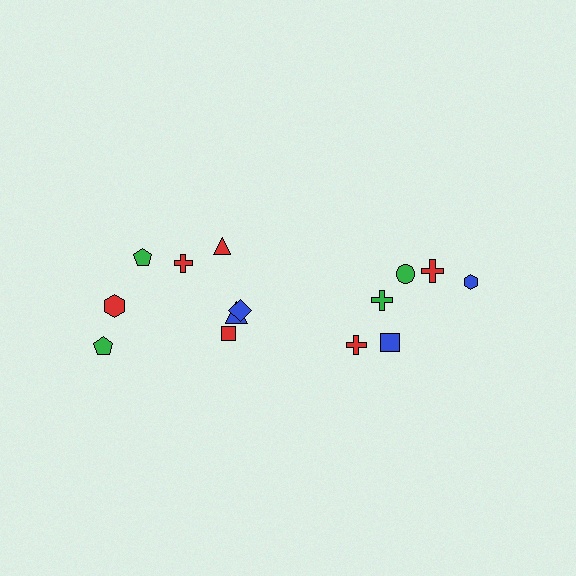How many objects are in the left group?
There are 8 objects.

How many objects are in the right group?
There are 6 objects.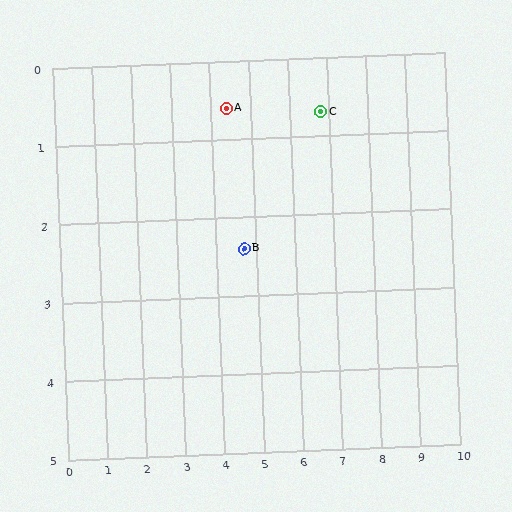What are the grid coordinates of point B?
Point B is at approximately (4.7, 2.4).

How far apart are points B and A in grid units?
Points B and A are about 1.8 grid units apart.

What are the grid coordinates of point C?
Point C is at approximately (6.8, 0.7).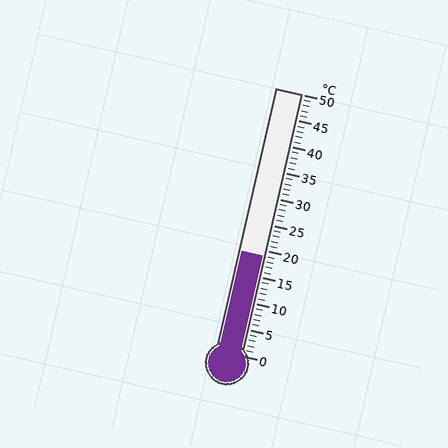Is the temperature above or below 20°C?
The temperature is below 20°C.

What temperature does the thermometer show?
The thermometer shows approximately 19°C.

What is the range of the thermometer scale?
The thermometer scale ranges from 0°C to 50°C.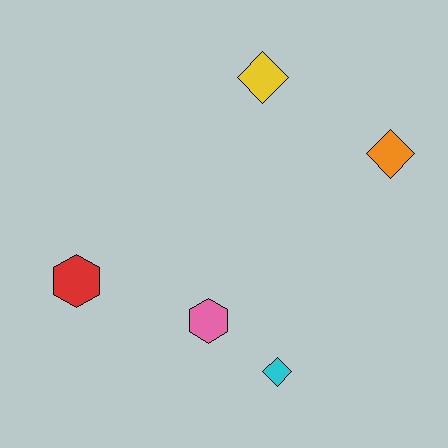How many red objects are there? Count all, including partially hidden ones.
There is 1 red object.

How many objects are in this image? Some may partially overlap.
There are 5 objects.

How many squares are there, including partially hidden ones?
There are no squares.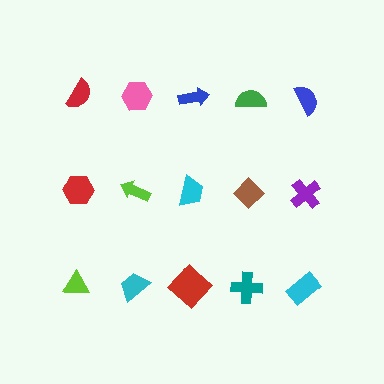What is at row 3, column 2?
A cyan trapezoid.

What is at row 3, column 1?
A lime triangle.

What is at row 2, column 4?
A brown diamond.